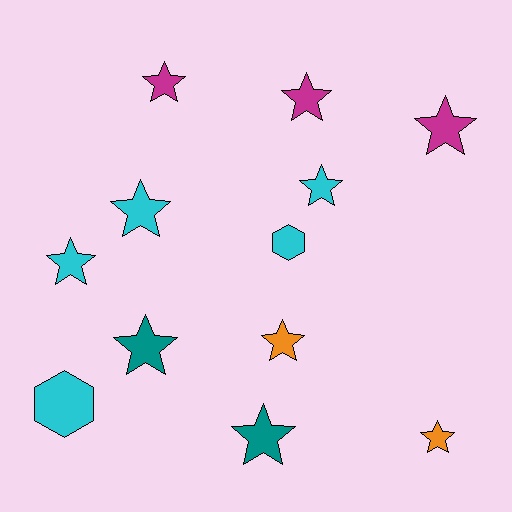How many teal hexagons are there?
There are no teal hexagons.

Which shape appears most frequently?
Star, with 10 objects.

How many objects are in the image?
There are 12 objects.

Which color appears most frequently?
Cyan, with 5 objects.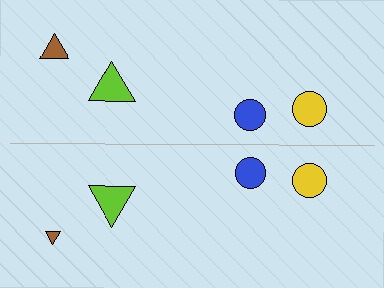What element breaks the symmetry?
The brown triangle on the bottom side has a different size than its mirror counterpart.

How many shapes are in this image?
There are 8 shapes in this image.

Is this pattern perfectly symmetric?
No, the pattern is not perfectly symmetric. The brown triangle on the bottom side has a different size than its mirror counterpart.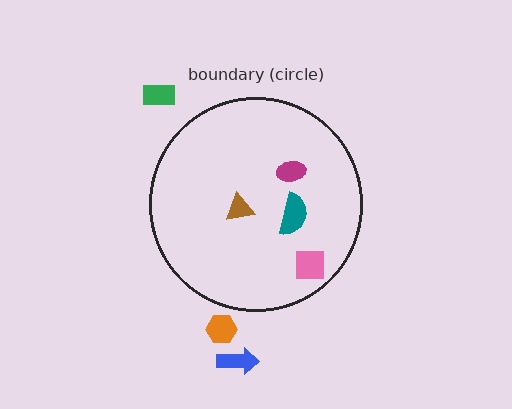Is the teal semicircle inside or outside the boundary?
Inside.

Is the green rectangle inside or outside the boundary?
Outside.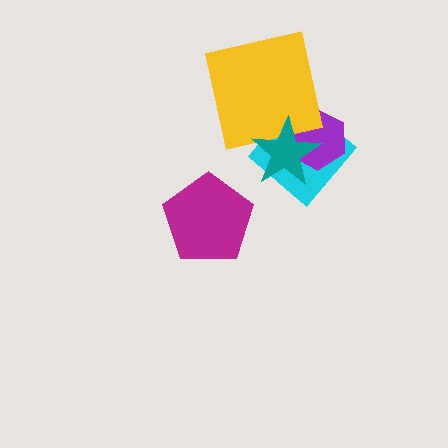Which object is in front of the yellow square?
The teal star is in front of the yellow square.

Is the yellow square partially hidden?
Yes, it is partially covered by another shape.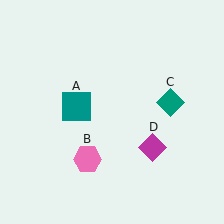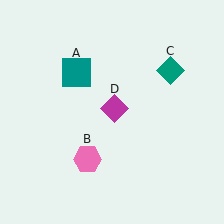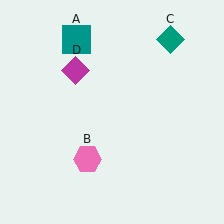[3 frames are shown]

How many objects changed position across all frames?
3 objects changed position: teal square (object A), teal diamond (object C), magenta diamond (object D).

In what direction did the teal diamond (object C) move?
The teal diamond (object C) moved up.